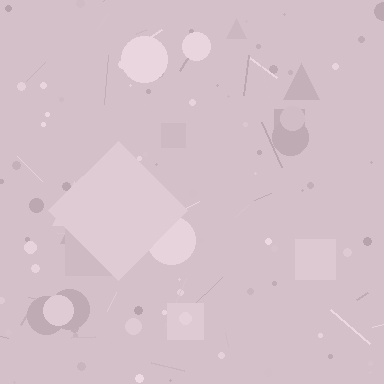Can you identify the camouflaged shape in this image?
The camouflaged shape is a diamond.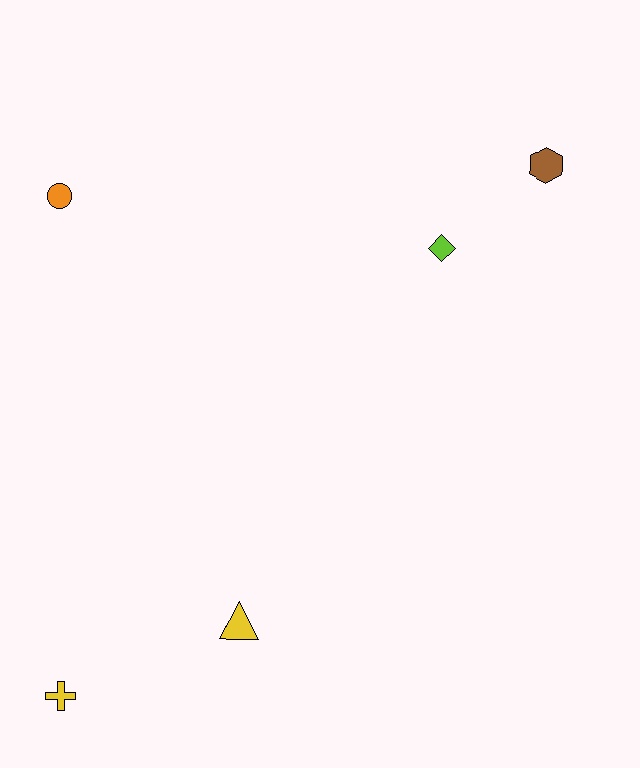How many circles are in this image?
There is 1 circle.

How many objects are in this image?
There are 5 objects.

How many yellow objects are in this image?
There are 2 yellow objects.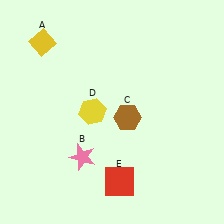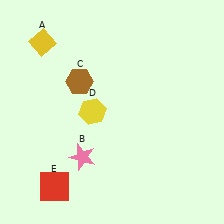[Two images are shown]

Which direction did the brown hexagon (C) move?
The brown hexagon (C) moved left.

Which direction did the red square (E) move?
The red square (E) moved left.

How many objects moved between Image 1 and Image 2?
2 objects moved between the two images.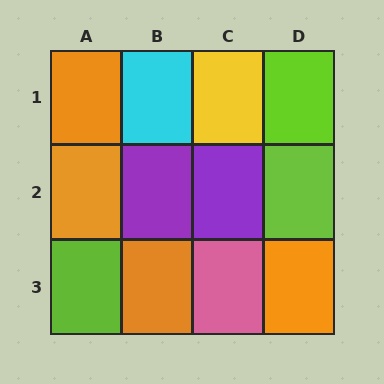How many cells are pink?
1 cell is pink.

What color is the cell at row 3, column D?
Orange.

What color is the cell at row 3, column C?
Pink.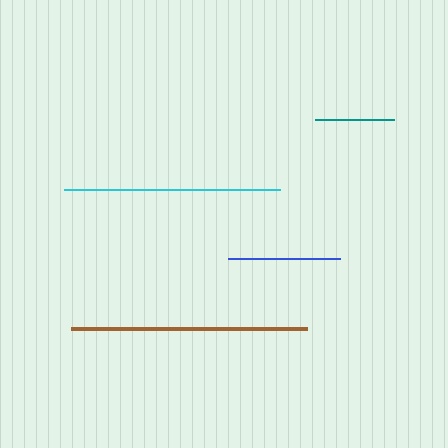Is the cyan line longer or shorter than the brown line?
The brown line is longer than the cyan line.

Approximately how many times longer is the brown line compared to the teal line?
The brown line is approximately 3.0 times the length of the teal line.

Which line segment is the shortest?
The teal line is the shortest at approximately 80 pixels.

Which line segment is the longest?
The brown line is the longest at approximately 235 pixels.